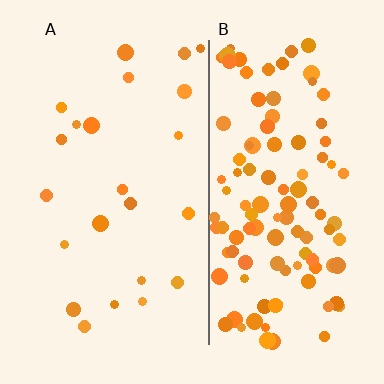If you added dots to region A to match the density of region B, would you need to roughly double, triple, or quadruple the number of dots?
Approximately quadruple.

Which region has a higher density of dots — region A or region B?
B (the right).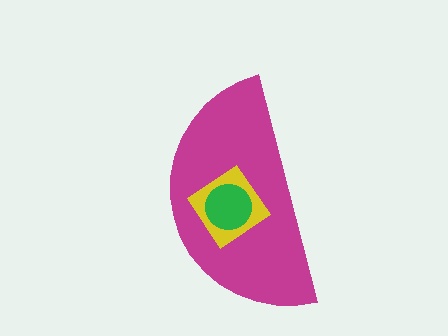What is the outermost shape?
The magenta semicircle.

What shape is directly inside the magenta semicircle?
The yellow diamond.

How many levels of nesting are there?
3.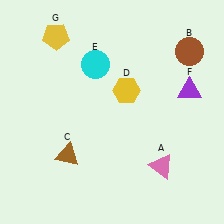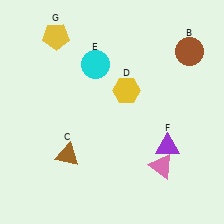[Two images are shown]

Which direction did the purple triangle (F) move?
The purple triangle (F) moved down.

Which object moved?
The purple triangle (F) moved down.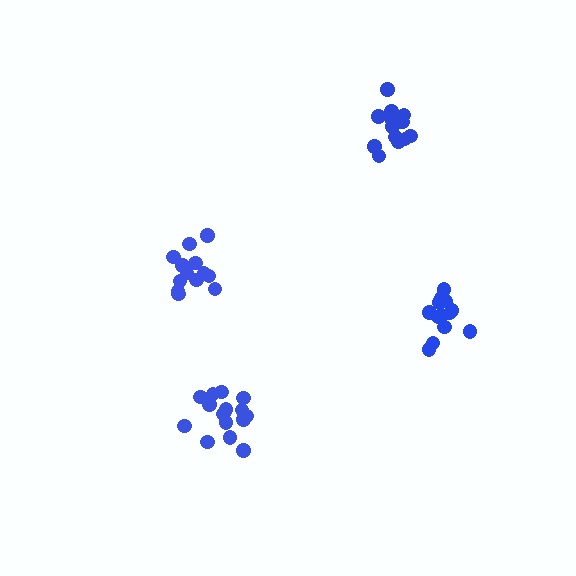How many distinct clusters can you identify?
There are 4 distinct clusters.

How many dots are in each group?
Group 1: 13 dots, Group 2: 13 dots, Group 3: 15 dots, Group 4: 13 dots (54 total).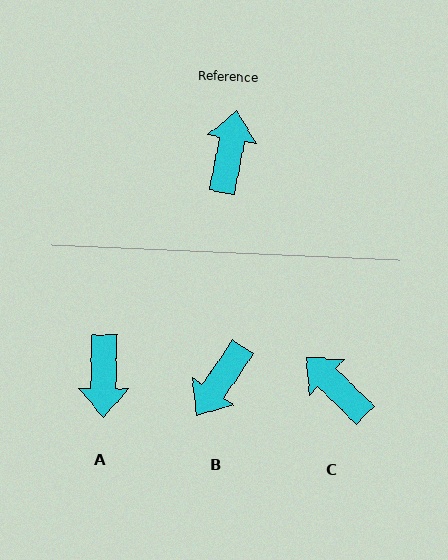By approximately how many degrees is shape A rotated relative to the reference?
Approximately 170 degrees clockwise.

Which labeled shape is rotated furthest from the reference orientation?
A, about 170 degrees away.